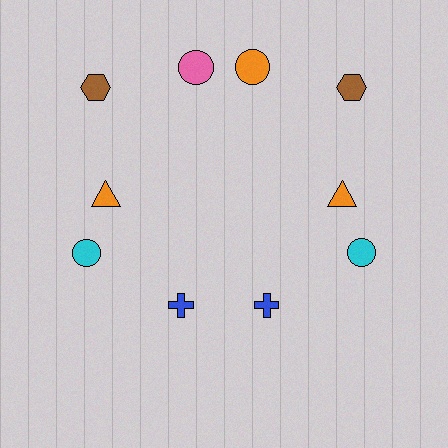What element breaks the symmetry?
The orange circle on the right side breaks the symmetry — its mirror counterpart is pink.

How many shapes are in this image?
There are 10 shapes in this image.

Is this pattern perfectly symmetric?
No, the pattern is not perfectly symmetric. The orange circle on the right side breaks the symmetry — its mirror counterpart is pink.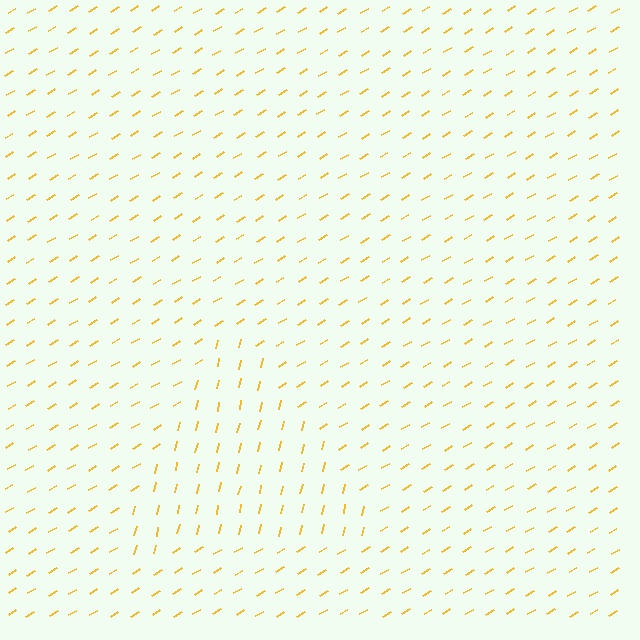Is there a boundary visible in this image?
Yes, there is a texture boundary formed by a change in line orientation.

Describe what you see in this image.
The image is filled with small yellow line segments. A triangle region in the image has lines oriented differently from the surrounding lines, creating a visible texture boundary.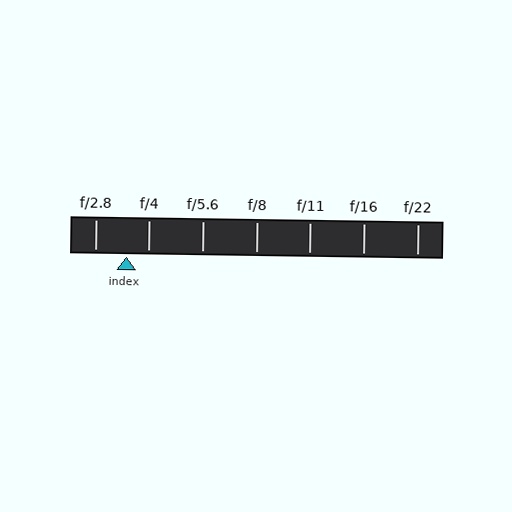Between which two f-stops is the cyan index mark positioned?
The index mark is between f/2.8 and f/4.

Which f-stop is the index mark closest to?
The index mark is closest to f/4.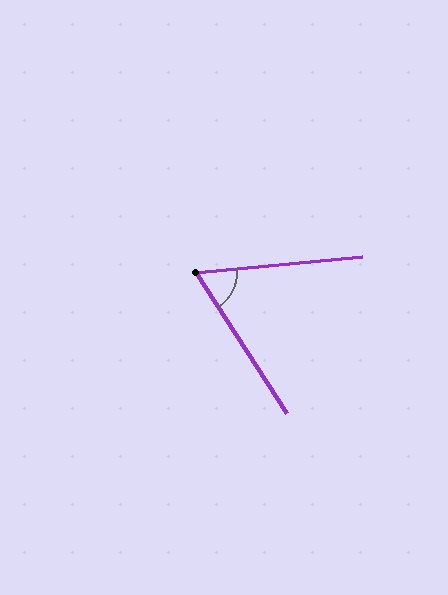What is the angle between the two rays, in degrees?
Approximately 63 degrees.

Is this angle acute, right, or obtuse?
It is acute.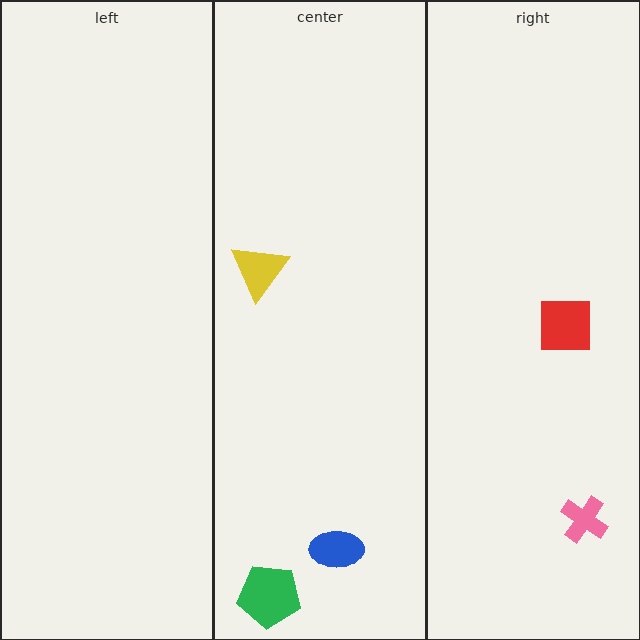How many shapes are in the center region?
3.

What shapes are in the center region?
The blue ellipse, the green pentagon, the yellow triangle.